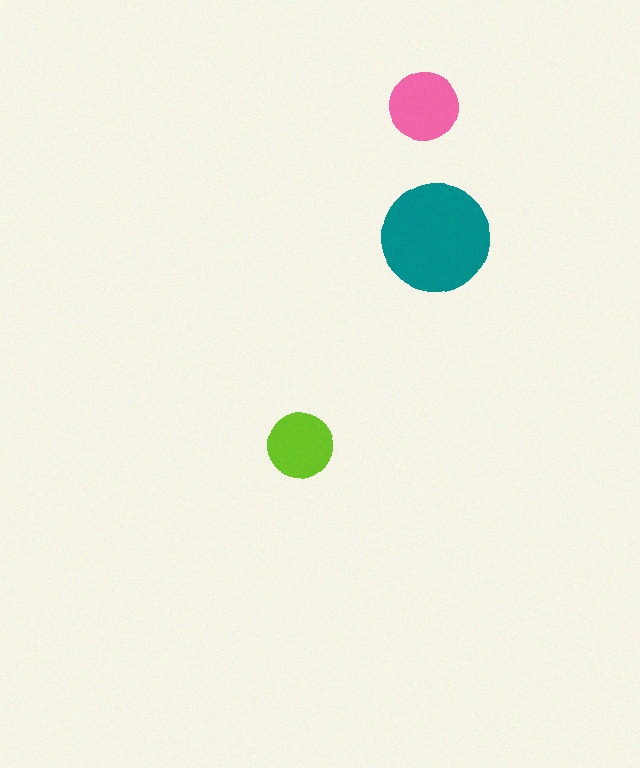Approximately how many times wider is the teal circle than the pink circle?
About 1.5 times wider.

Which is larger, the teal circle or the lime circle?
The teal one.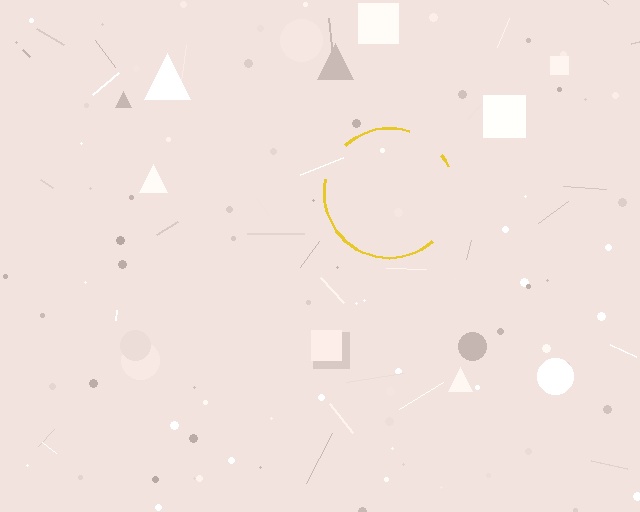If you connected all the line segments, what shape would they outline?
They would outline a circle.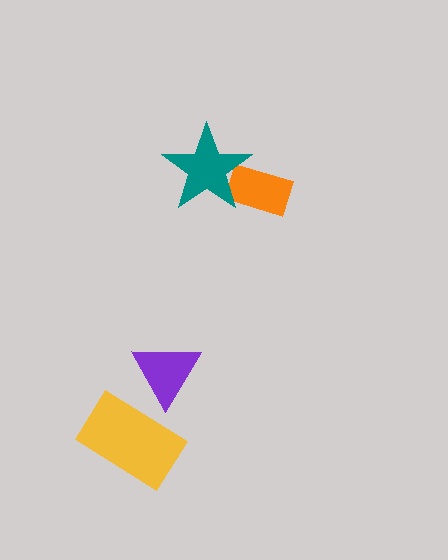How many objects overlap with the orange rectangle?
1 object overlaps with the orange rectangle.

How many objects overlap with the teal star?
1 object overlaps with the teal star.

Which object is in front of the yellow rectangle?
The purple triangle is in front of the yellow rectangle.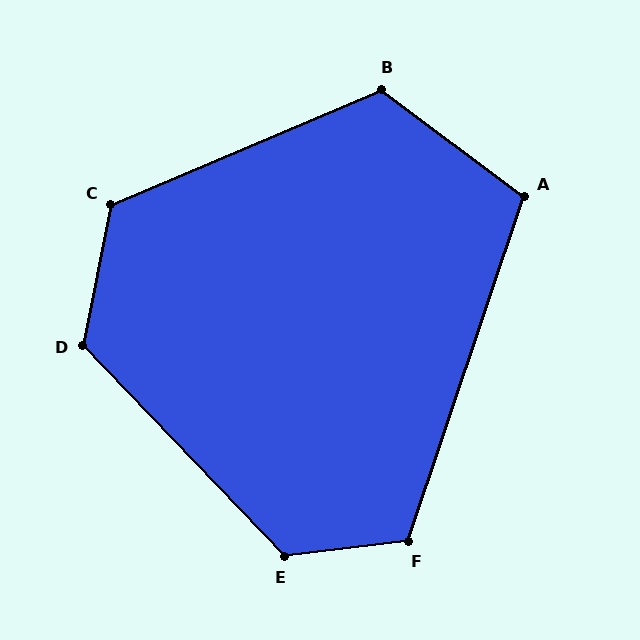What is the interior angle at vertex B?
Approximately 120 degrees (obtuse).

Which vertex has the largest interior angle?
E, at approximately 127 degrees.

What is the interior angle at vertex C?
Approximately 124 degrees (obtuse).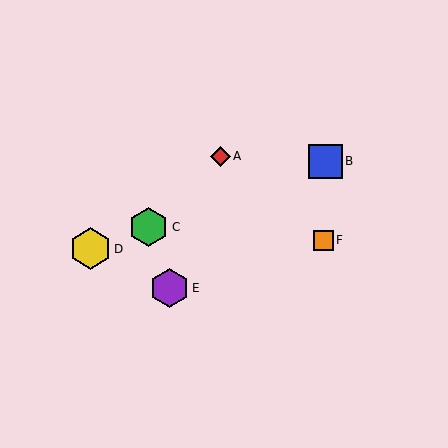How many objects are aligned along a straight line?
3 objects (B, C, D) are aligned along a straight line.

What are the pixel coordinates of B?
Object B is at (325, 161).